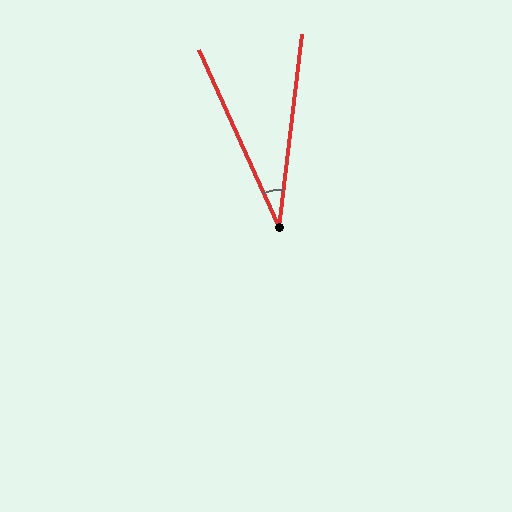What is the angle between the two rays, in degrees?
Approximately 31 degrees.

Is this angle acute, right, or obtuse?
It is acute.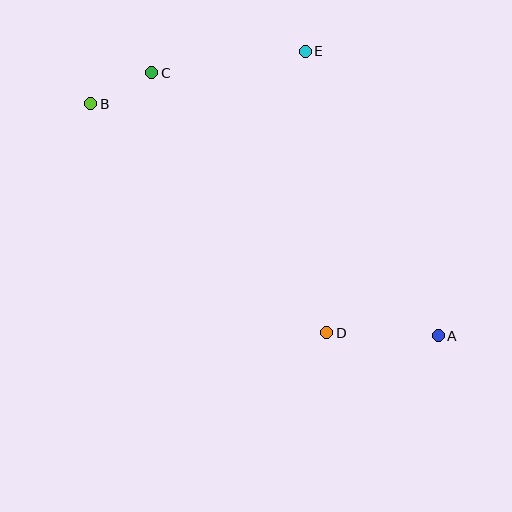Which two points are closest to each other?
Points B and C are closest to each other.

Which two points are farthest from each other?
Points A and B are farthest from each other.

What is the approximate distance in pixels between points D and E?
The distance between D and E is approximately 282 pixels.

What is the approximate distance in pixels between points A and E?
The distance between A and E is approximately 314 pixels.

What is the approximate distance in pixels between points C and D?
The distance between C and D is approximately 313 pixels.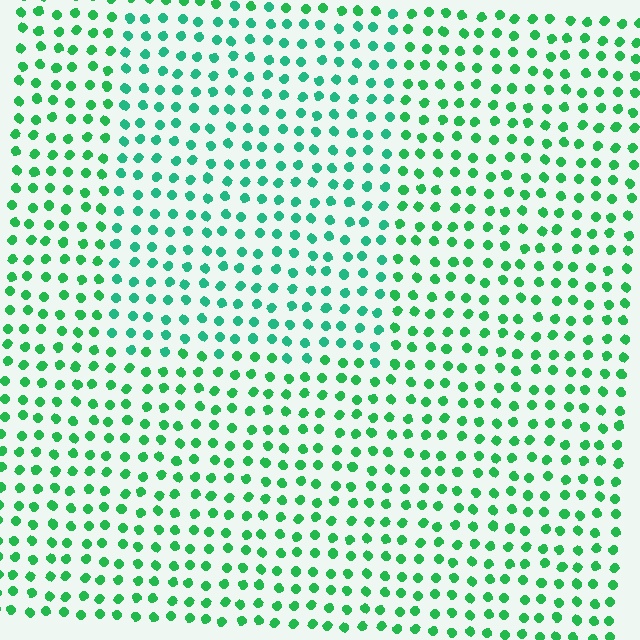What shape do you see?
I see a rectangle.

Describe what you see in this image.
The image is filled with small green elements in a uniform arrangement. A rectangle-shaped region is visible where the elements are tinted to a slightly different hue, forming a subtle color boundary.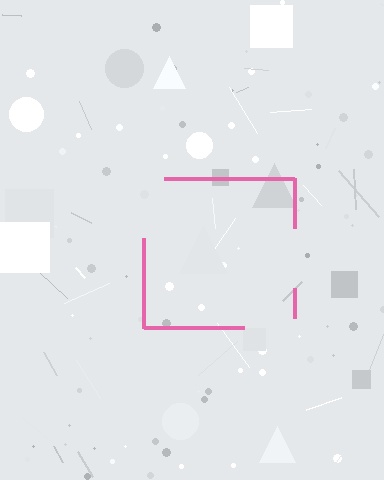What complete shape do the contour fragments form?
The contour fragments form a square.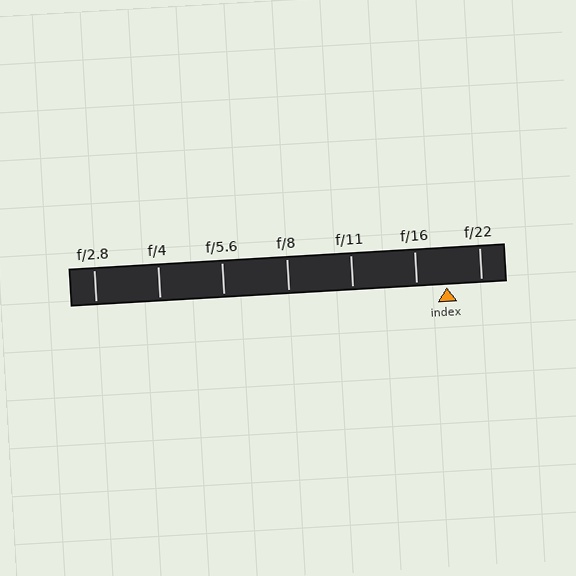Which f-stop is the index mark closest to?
The index mark is closest to f/16.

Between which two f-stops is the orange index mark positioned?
The index mark is between f/16 and f/22.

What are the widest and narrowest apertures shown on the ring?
The widest aperture shown is f/2.8 and the narrowest is f/22.